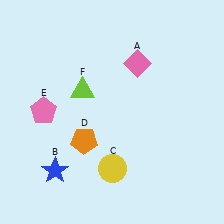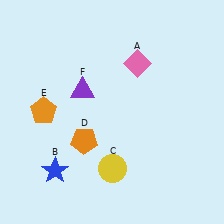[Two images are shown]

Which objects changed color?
E changed from pink to orange. F changed from lime to purple.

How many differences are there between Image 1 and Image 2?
There are 2 differences between the two images.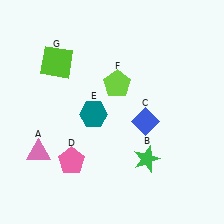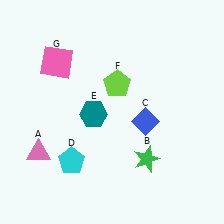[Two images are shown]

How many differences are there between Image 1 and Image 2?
There are 2 differences between the two images.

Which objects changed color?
D changed from pink to cyan. G changed from lime to pink.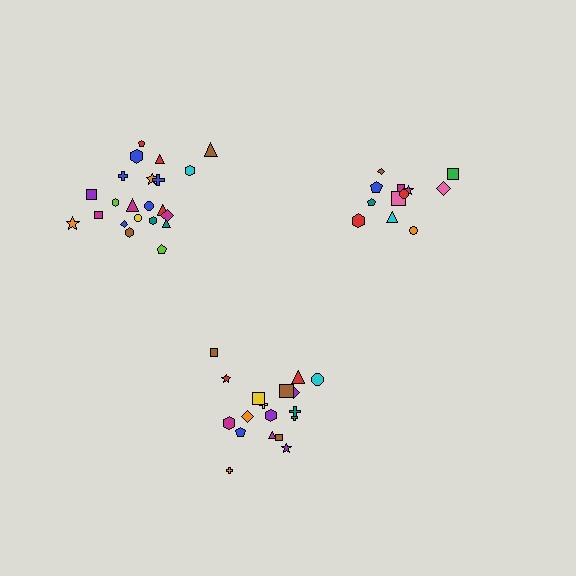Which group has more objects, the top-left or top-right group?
The top-left group.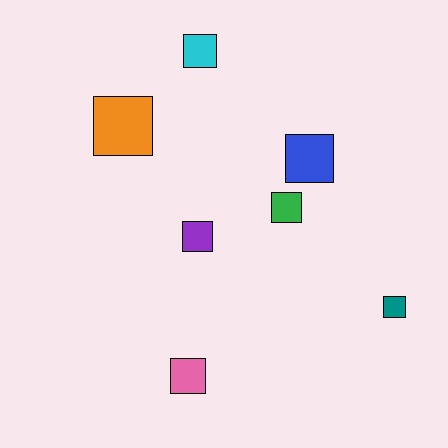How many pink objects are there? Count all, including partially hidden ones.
There is 1 pink object.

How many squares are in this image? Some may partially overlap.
There are 7 squares.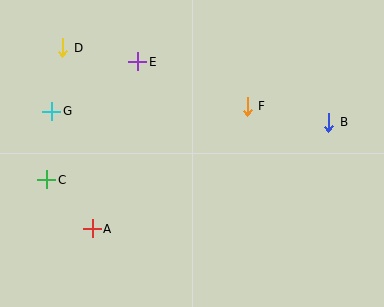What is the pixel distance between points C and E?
The distance between C and E is 149 pixels.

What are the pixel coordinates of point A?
Point A is at (92, 229).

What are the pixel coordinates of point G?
Point G is at (52, 111).